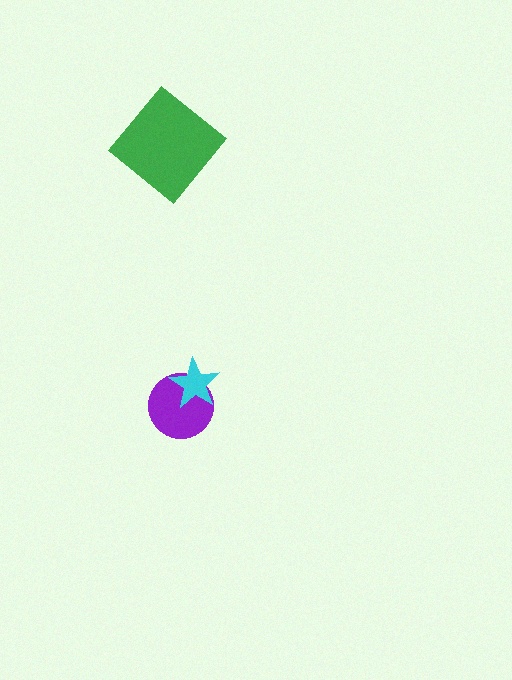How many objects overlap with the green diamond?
0 objects overlap with the green diamond.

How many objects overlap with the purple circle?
1 object overlaps with the purple circle.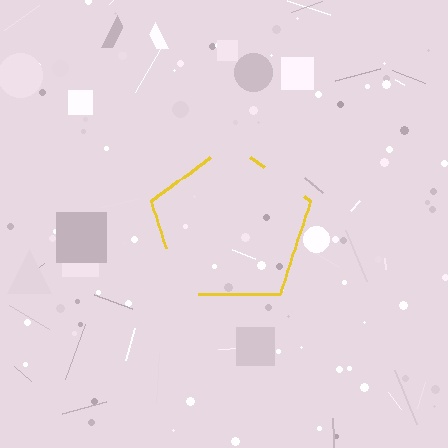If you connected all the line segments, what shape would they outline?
They would outline a pentagon.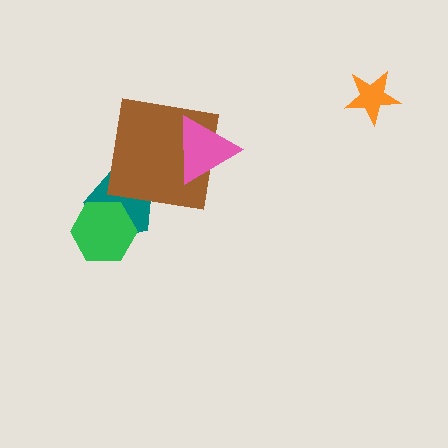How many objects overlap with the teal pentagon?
2 objects overlap with the teal pentagon.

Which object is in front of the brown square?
The pink triangle is in front of the brown square.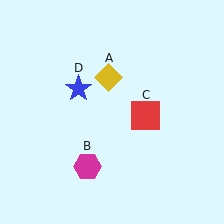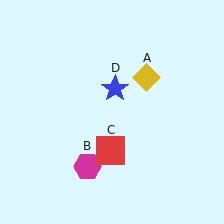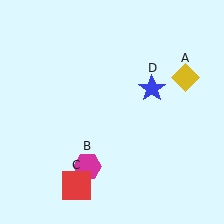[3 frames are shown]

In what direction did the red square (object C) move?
The red square (object C) moved down and to the left.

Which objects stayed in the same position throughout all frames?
Magenta hexagon (object B) remained stationary.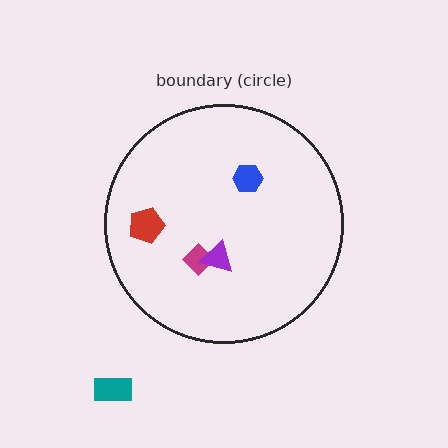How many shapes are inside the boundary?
4 inside, 1 outside.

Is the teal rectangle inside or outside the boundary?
Outside.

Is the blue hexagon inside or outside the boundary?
Inside.